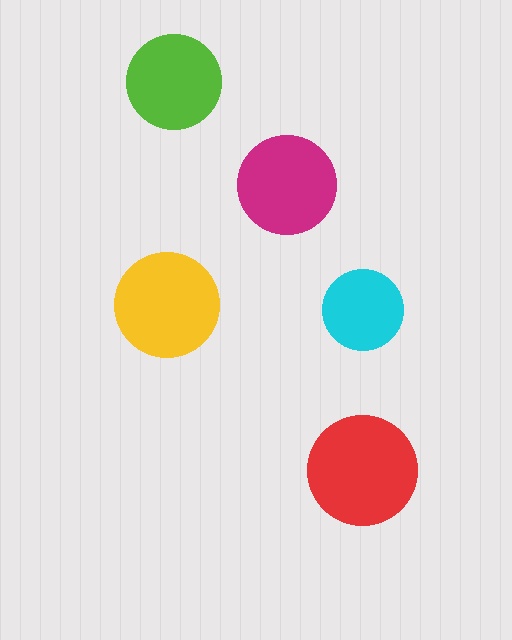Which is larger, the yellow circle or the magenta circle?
The yellow one.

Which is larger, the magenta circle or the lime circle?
The magenta one.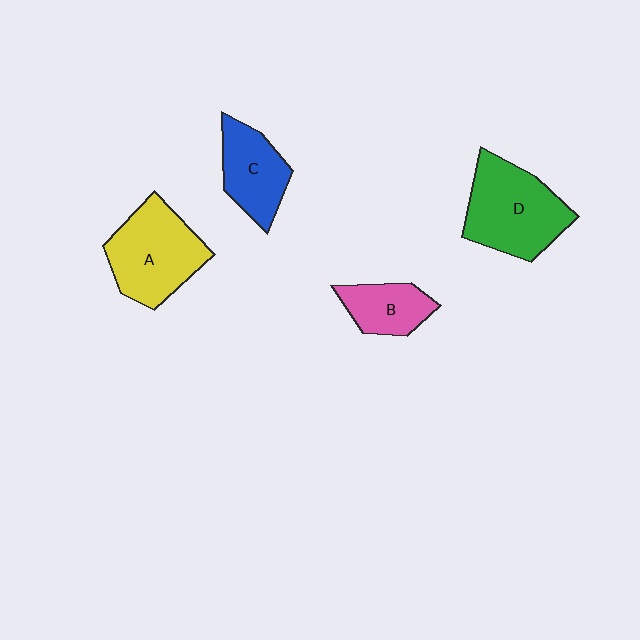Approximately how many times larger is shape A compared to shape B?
Approximately 1.8 times.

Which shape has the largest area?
Shape D (green).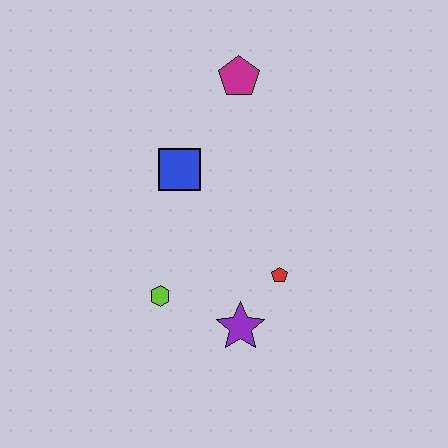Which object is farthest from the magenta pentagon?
The purple star is farthest from the magenta pentagon.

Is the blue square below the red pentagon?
No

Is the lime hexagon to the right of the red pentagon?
No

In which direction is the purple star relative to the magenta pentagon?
The purple star is below the magenta pentagon.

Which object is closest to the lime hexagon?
The purple star is closest to the lime hexagon.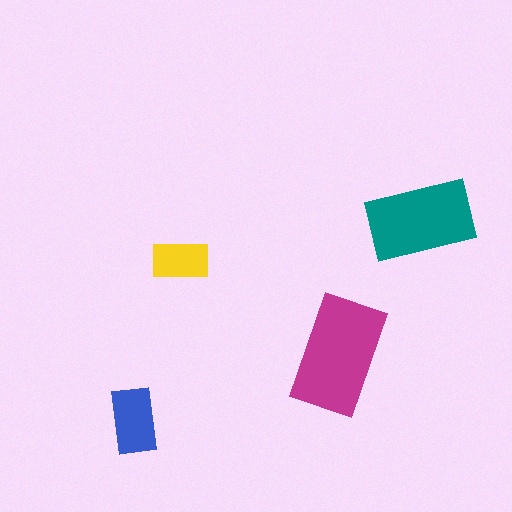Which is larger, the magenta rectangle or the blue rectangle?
The magenta one.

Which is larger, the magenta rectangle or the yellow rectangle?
The magenta one.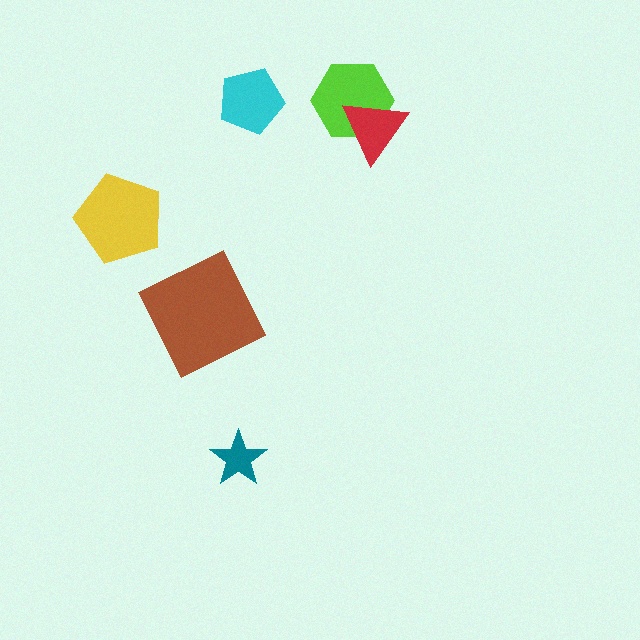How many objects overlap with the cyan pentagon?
0 objects overlap with the cyan pentagon.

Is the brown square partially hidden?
No, no other shape covers it.